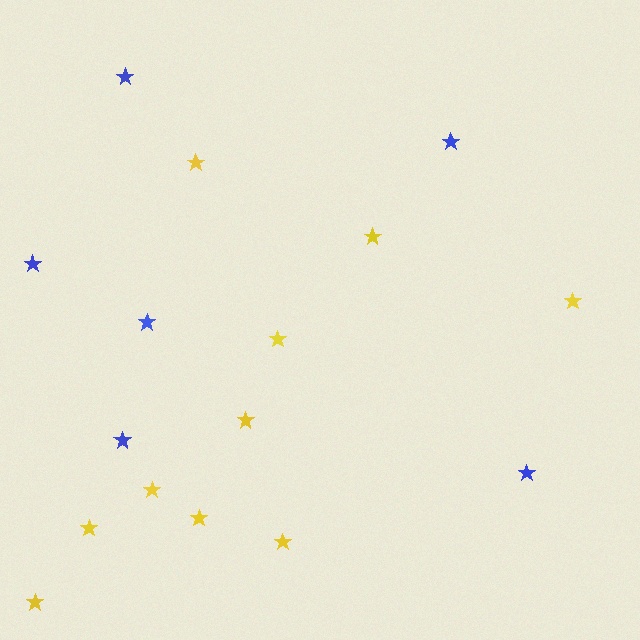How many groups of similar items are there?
There are 2 groups: one group of blue stars (6) and one group of yellow stars (10).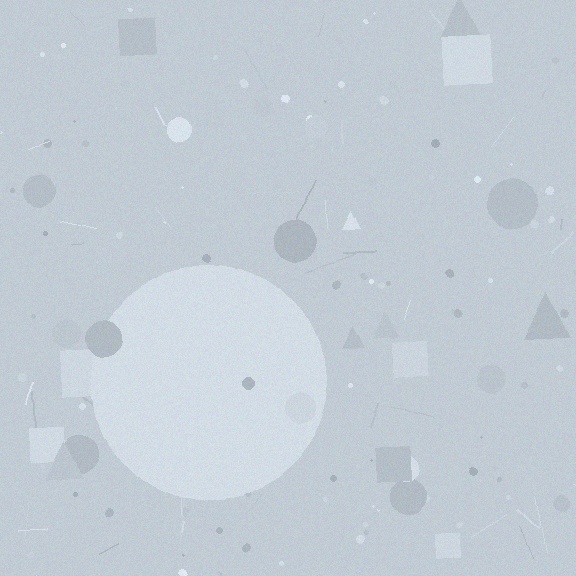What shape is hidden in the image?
A circle is hidden in the image.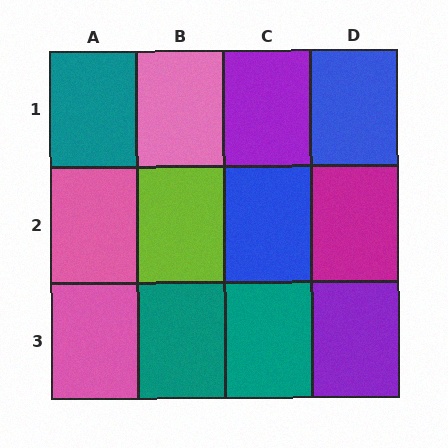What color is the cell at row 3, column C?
Teal.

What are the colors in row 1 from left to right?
Teal, pink, purple, blue.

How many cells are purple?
2 cells are purple.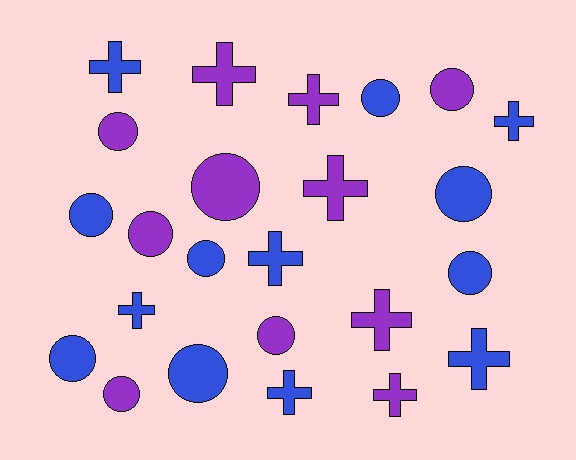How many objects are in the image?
There are 24 objects.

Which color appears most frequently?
Blue, with 13 objects.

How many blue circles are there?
There are 7 blue circles.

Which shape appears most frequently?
Circle, with 13 objects.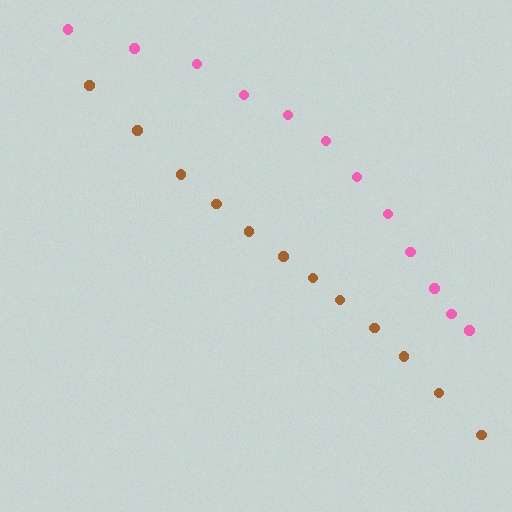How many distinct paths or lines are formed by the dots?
There are 2 distinct paths.